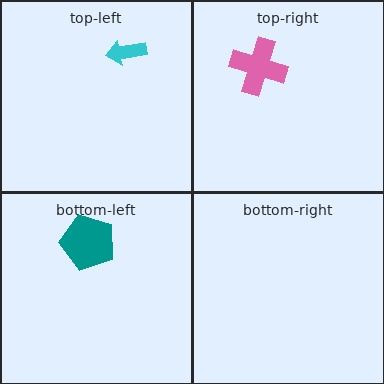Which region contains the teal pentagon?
The bottom-left region.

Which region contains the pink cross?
The top-right region.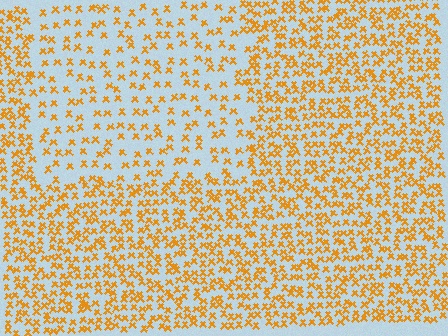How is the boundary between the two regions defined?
The boundary is defined by a change in element density (approximately 2.1x ratio). All elements are the same color, size, and shape.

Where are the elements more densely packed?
The elements are more densely packed outside the rectangle boundary.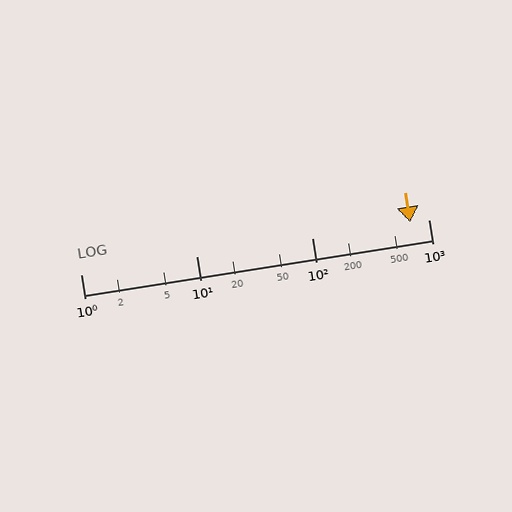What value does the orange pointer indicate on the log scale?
The pointer indicates approximately 700.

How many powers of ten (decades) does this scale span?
The scale spans 3 decades, from 1 to 1000.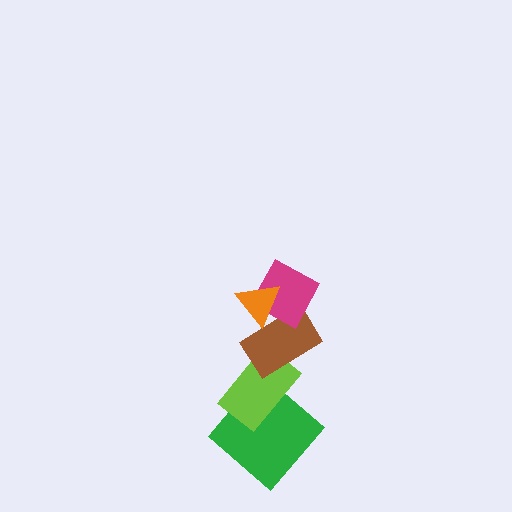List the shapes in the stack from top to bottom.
From top to bottom: the orange triangle, the magenta diamond, the brown rectangle, the lime rectangle, the green diamond.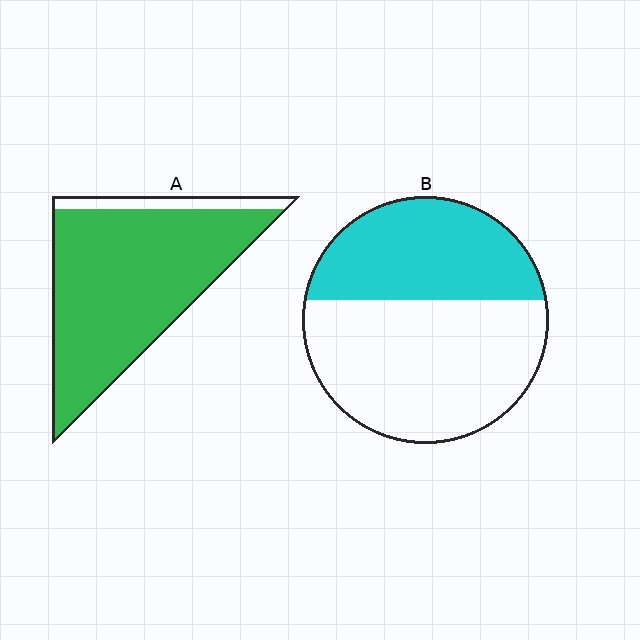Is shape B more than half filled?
No.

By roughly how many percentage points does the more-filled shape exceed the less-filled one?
By roughly 50 percentage points (A over B).